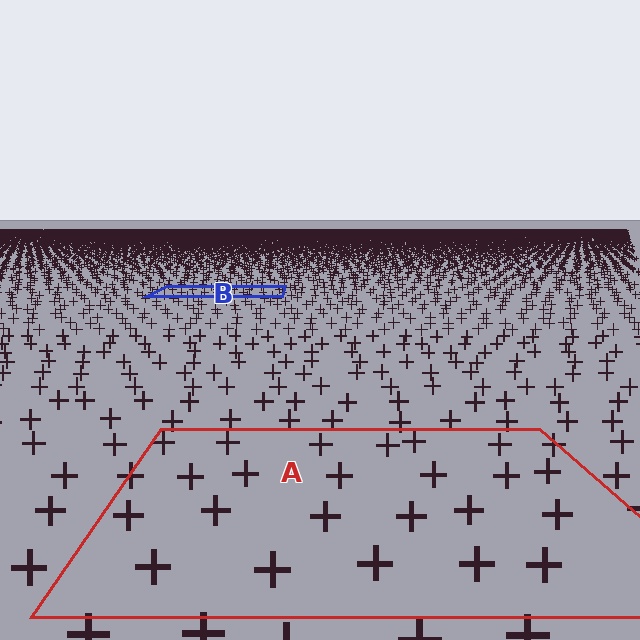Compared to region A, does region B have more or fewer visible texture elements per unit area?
Region B has more texture elements per unit area — they are packed more densely because it is farther away.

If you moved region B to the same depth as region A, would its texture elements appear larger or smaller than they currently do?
They would appear larger. At a closer depth, the same texture elements are projected at a bigger on-screen size.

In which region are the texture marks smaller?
The texture marks are smaller in region B, because it is farther away.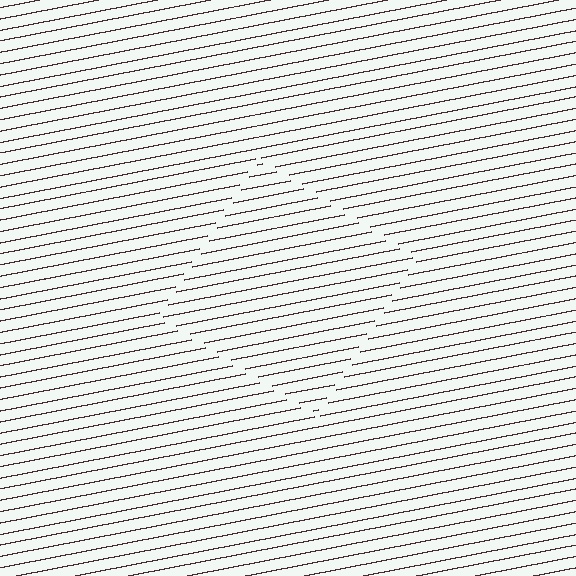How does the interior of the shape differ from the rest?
The interior of the shape contains the same grating, shifted by half a period — the contour is defined by the phase discontinuity where line-ends from the inner and outer gratings abut.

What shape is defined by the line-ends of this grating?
An illusory square. The interior of the shape contains the same grating, shifted by half a period — the contour is defined by the phase discontinuity where line-ends from the inner and outer gratings abut.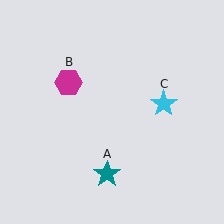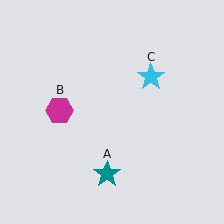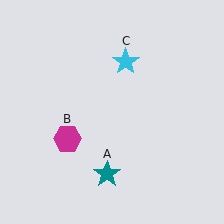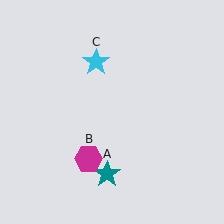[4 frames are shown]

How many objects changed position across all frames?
2 objects changed position: magenta hexagon (object B), cyan star (object C).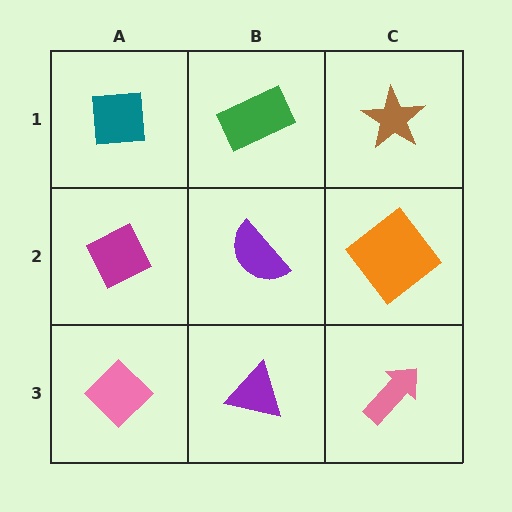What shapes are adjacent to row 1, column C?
An orange diamond (row 2, column C), a green rectangle (row 1, column B).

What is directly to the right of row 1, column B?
A brown star.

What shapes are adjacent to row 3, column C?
An orange diamond (row 2, column C), a purple triangle (row 3, column B).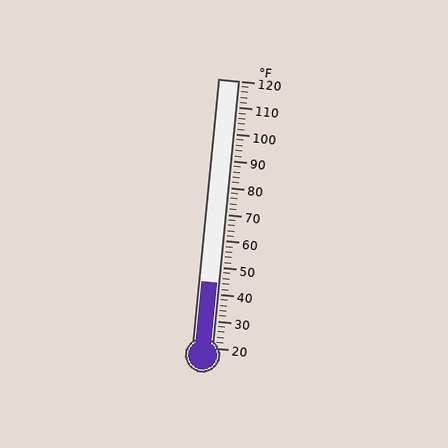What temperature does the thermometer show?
The thermometer shows approximately 44°F.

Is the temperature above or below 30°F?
The temperature is above 30°F.